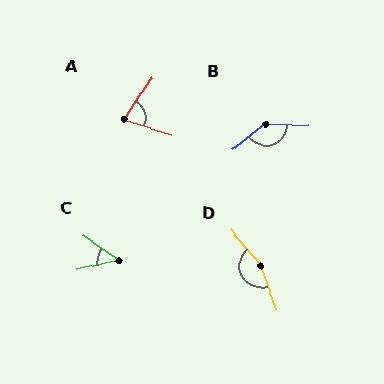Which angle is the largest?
D, at approximately 160 degrees.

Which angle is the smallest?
C, at approximately 48 degrees.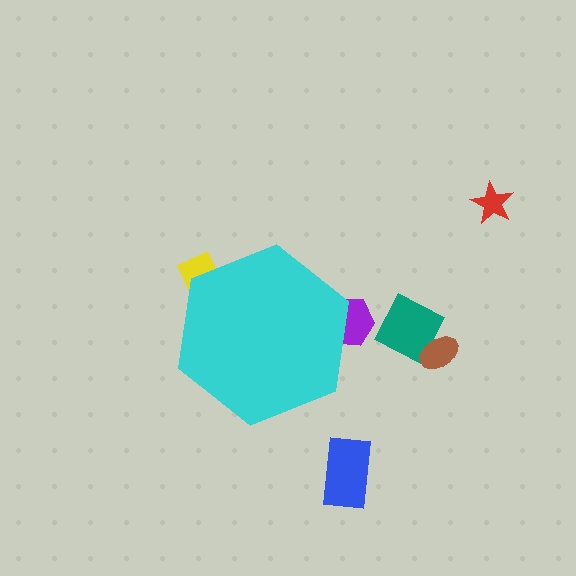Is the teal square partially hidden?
No, the teal square is fully visible.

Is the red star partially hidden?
No, the red star is fully visible.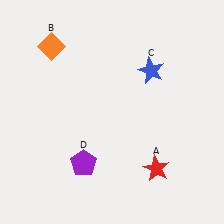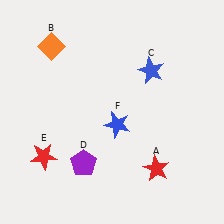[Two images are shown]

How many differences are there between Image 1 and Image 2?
There are 2 differences between the two images.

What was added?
A red star (E), a blue star (F) were added in Image 2.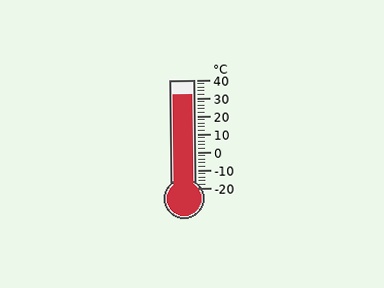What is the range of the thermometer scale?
The thermometer scale ranges from -20°C to 40°C.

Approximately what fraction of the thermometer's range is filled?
The thermometer is filled to approximately 85% of its range.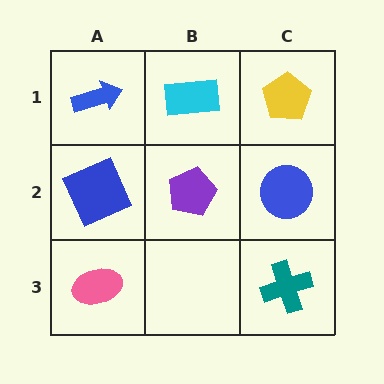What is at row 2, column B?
A purple pentagon.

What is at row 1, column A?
A blue arrow.